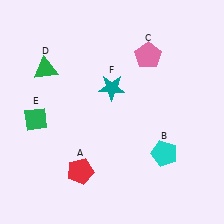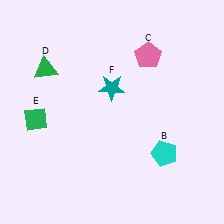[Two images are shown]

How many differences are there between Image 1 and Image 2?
There is 1 difference between the two images.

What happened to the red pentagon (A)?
The red pentagon (A) was removed in Image 2. It was in the bottom-left area of Image 1.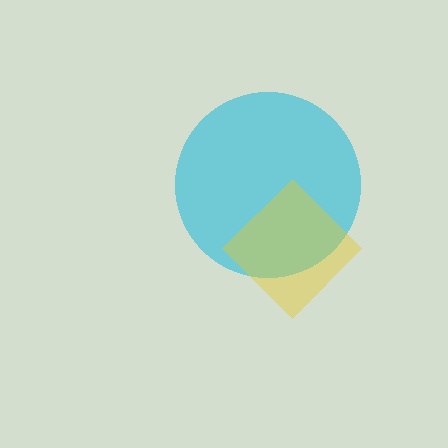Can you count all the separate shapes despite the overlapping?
Yes, there are 2 separate shapes.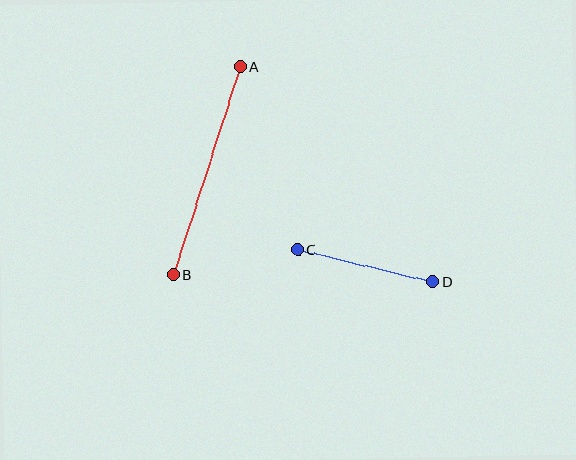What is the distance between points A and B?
The distance is approximately 219 pixels.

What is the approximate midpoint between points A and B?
The midpoint is at approximately (207, 171) pixels.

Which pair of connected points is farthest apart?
Points A and B are farthest apart.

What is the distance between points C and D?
The distance is approximately 139 pixels.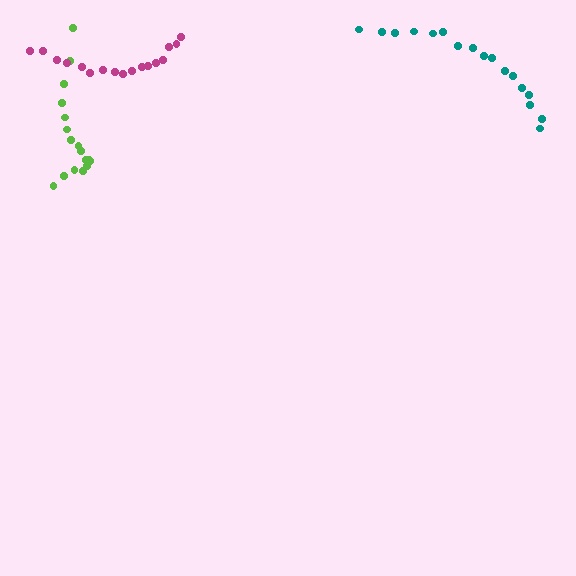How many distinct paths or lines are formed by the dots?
There are 3 distinct paths.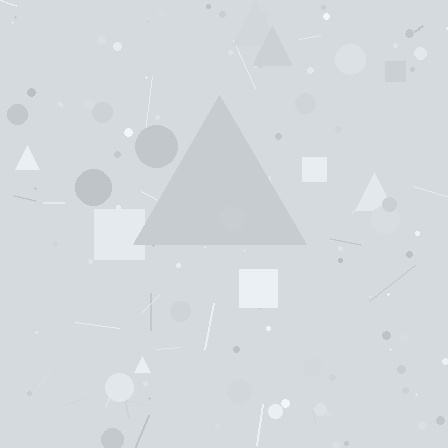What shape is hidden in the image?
A triangle is hidden in the image.